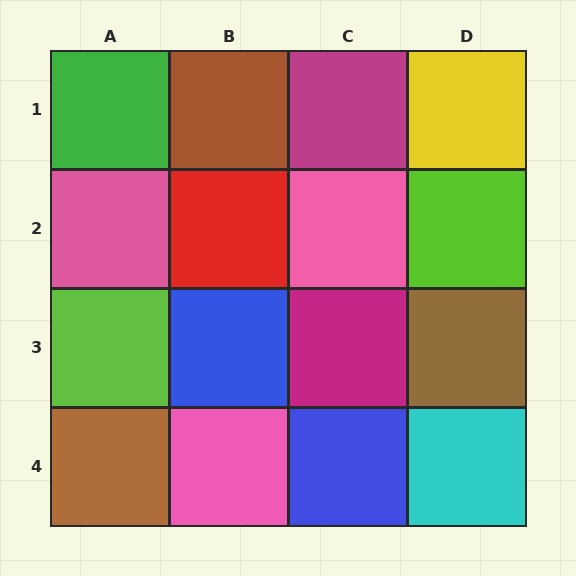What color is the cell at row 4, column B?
Pink.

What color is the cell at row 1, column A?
Green.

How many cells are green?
1 cell is green.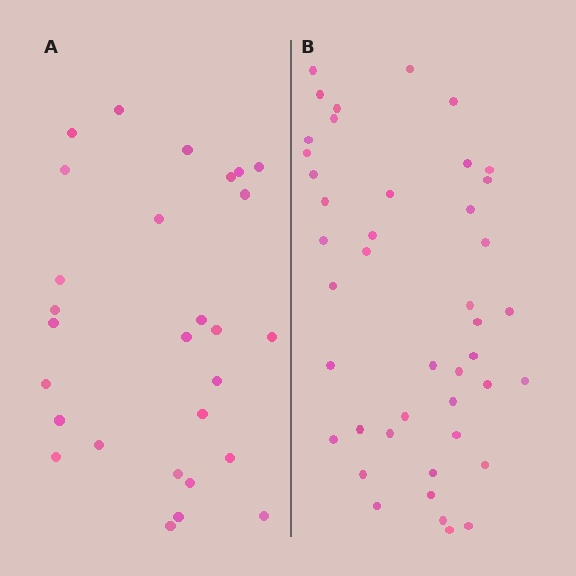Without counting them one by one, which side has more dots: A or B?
Region B (the right region) has more dots.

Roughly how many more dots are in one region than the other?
Region B has approximately 15 more dots than region A.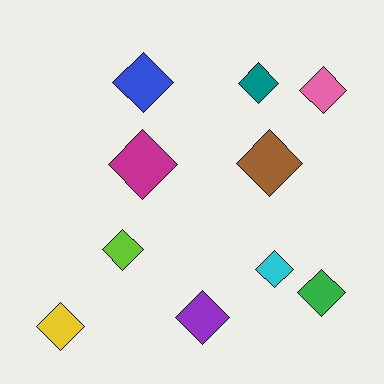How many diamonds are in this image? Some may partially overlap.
There are 10 diamonds.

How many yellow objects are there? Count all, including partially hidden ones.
There is 1 yellow object.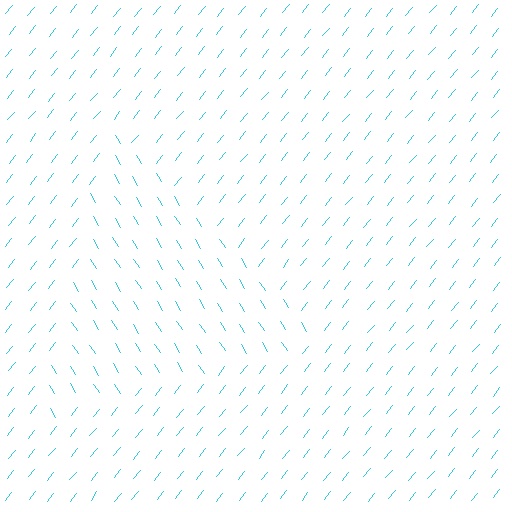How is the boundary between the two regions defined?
The boundary is defined purely by a change in line orientation (approximately 71 degrees difference). All lines are the same color and thickness.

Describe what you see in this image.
The image is filled with small cyan line segments. A triangle region in the image has lines oriented differently from the surrounding lines, creating a visible texture boundary.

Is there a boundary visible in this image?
Yes, there is a texture boundary formed by a change in line orientation.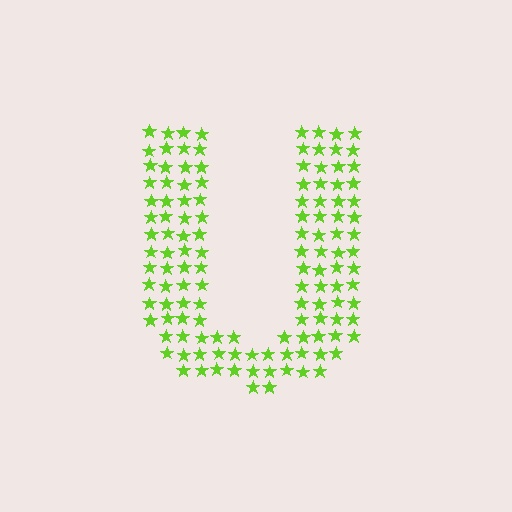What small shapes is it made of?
It is made of small stars.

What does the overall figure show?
The overall figure shows the letter U.